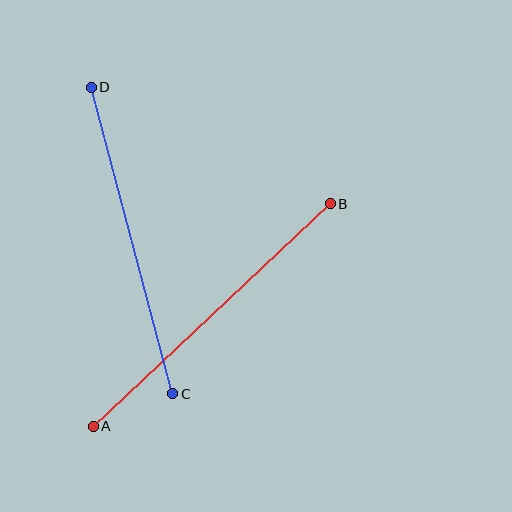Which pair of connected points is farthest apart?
Points A and B are farthest apart.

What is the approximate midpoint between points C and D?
The midpoint is at approximately (132, 241) pixels.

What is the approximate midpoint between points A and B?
The midpoint is at approximately (212, 315) pixels.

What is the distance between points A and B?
The distance is approximately 325 pixels.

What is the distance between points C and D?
The distance is approximately 317 pixels.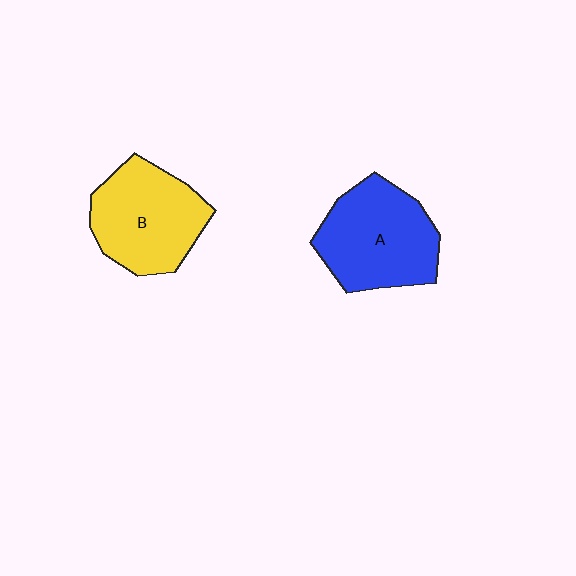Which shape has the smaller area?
Shape B (yellow).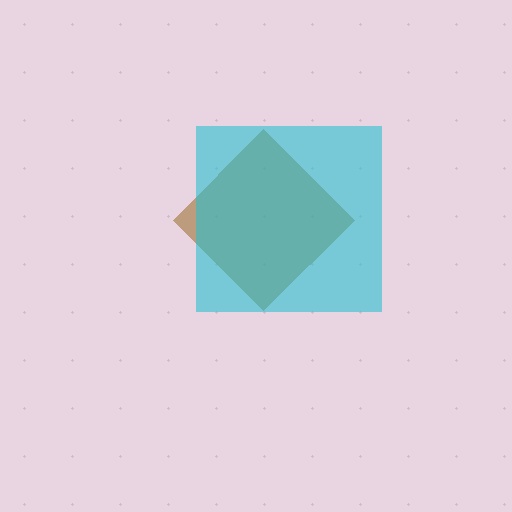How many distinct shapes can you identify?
There are 2 distinct shapes: a brown diamond, a cyan square.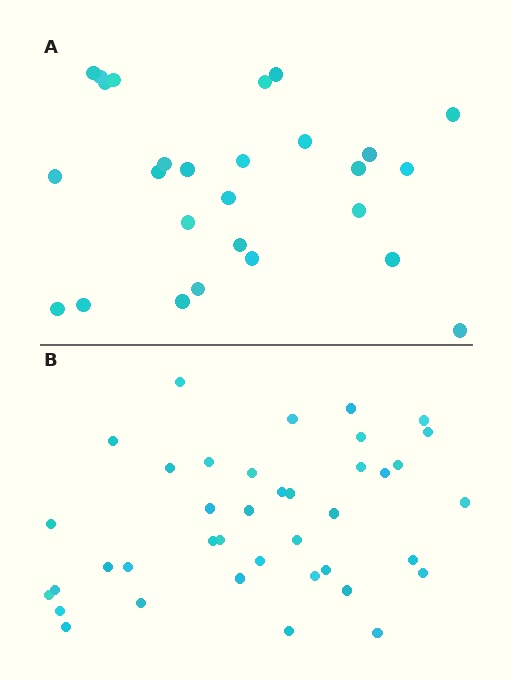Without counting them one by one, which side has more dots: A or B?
Region B (the bottom region) has more dots.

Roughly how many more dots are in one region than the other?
Region B has roughly 12 or so more dots than region A.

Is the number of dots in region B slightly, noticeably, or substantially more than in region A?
Region B has noticeably more, but not dramatically so. The ratio is roughly 1.4 to 1.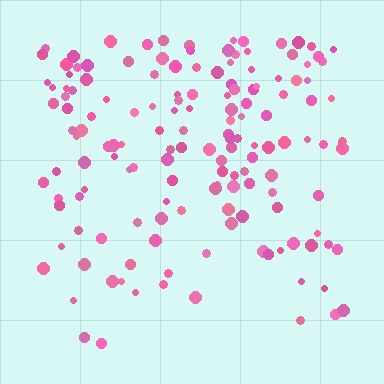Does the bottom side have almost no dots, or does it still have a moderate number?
Still a moderate number, just noticeably fewer than the top.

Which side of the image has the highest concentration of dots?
The top.